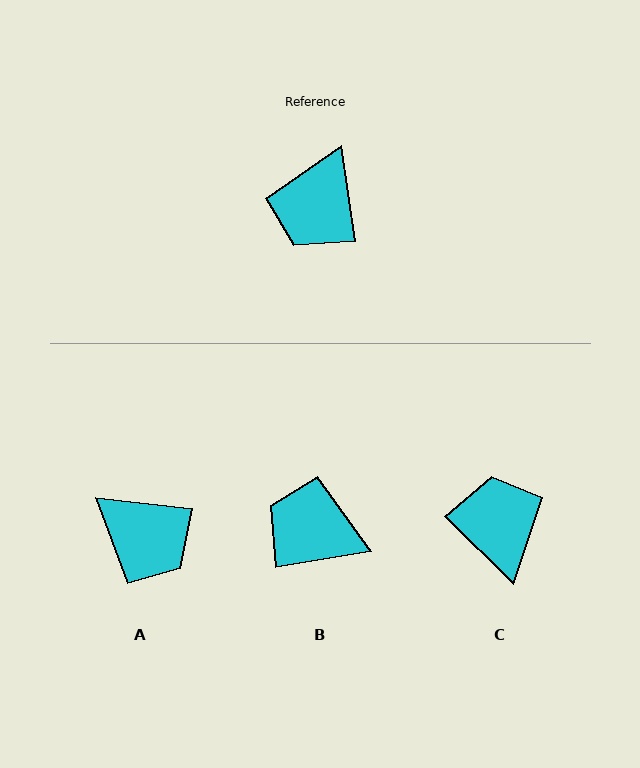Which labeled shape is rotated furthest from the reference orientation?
C, about 143 degrees away.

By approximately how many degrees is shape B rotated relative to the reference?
Approximately 89 degrees clockwise.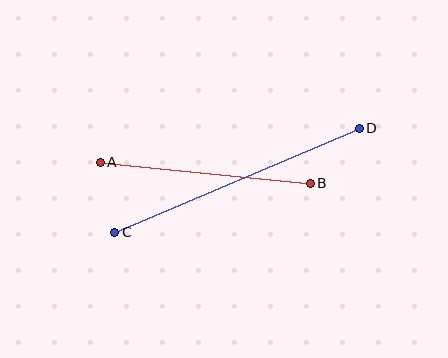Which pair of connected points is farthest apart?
Points C and D are farthest apart.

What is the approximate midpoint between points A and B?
The midpoint is at approximately (205, 173) pixels.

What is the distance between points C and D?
The distance is approximately 265 pixels.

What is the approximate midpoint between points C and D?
The midpoint is at approximately (237, 180) pixels.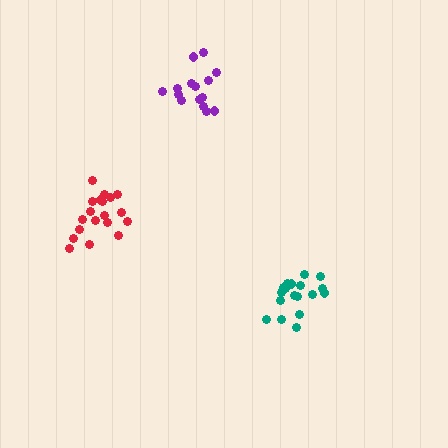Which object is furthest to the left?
The red cluster is leftmost.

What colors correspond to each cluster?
The clusters are colored: red, purple, teal.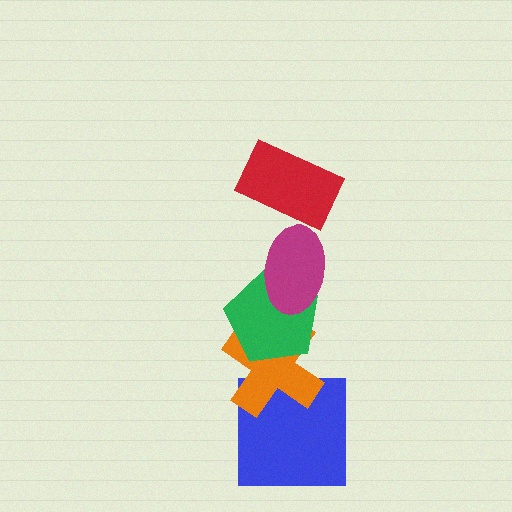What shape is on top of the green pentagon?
The magenta ellipse is on top of the green pentagon.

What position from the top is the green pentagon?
The green pentagon is 3rd from the top.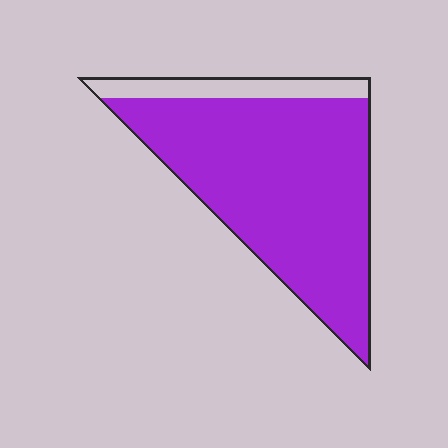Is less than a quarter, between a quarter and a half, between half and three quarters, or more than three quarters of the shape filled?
More than three quarters.